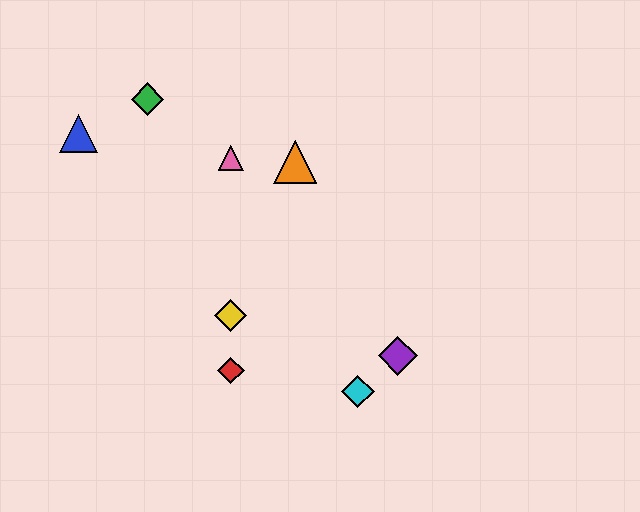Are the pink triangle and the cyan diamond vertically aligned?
No, the pink triangle is at x≈231 and the cyan diamond is at x≈358.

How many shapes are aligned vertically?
3 shapes (the red diamond, the yellow diamond, the pink triangle) are aligned vertically.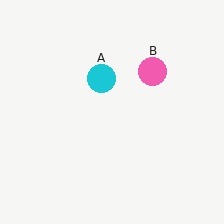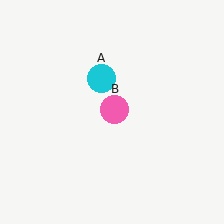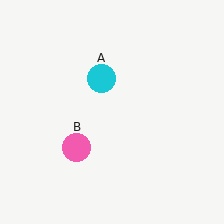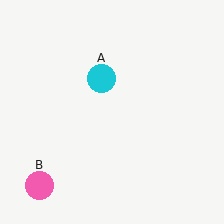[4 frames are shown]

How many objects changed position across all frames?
1 object changed position: pink circle (object B).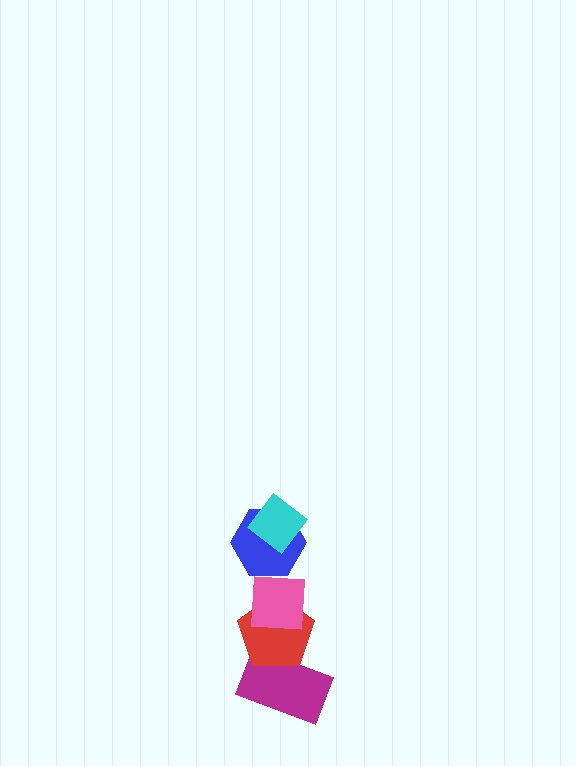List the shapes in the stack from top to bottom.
From top to bottom: the cyan diamond, the blue hexagon, the pink square, the red pentagon, the magenta rectangle.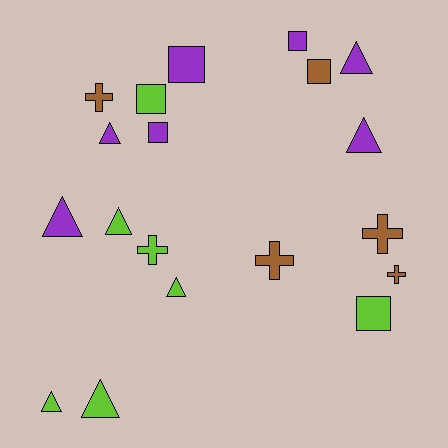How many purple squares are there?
There are 3 purple squares.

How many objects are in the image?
There are 19 objects.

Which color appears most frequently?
Purple, with 7 objects.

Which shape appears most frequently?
Triangle, with 8 objects.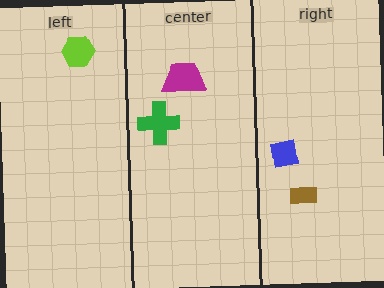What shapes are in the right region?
The blue square, the brown rectangle.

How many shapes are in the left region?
1.